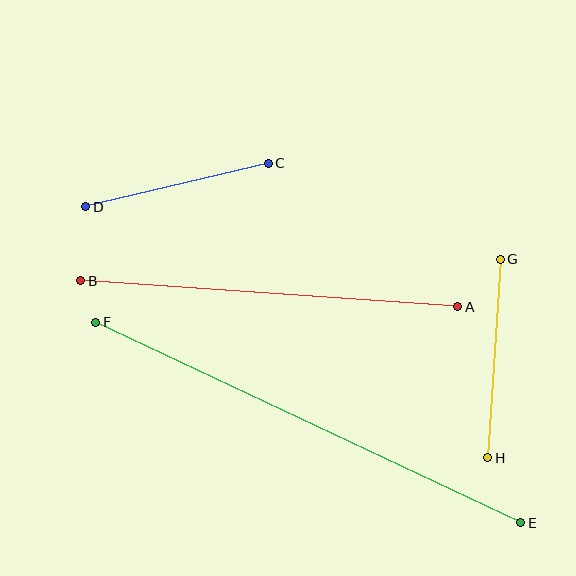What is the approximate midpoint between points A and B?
The midpoint is at approximately (269, 294) pixels.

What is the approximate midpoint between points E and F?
The midpoint is at approximately (308, 422) pixels.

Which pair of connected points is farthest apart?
Points E and F are farthest apart.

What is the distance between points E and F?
The distance is approximately 470 pixels.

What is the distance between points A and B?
The distance is approximately 378 pixels.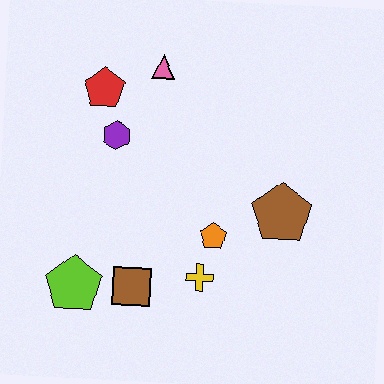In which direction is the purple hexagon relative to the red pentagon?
The purple hexagon is below the red pentagon.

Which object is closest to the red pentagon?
The purple hexagon is closest to the red pentagon.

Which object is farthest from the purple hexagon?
The brown pentagon is farthest from the purple hexagon.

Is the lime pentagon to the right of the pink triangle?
No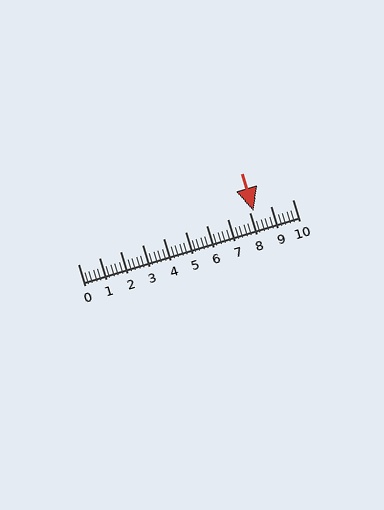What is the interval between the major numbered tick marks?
The major tick marks are spaced 1 units apart.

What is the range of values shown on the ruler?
The ruler shows values from 0 to 10.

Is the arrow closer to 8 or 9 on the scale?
The arrow is closer to 8.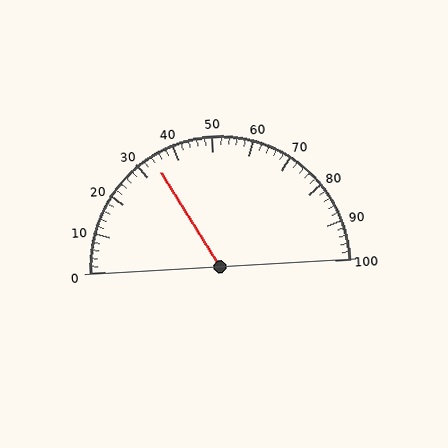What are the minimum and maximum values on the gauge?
The gauge ranges from 0 to 100.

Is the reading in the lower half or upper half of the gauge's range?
The reading is in the lower half of the range (0 to 100).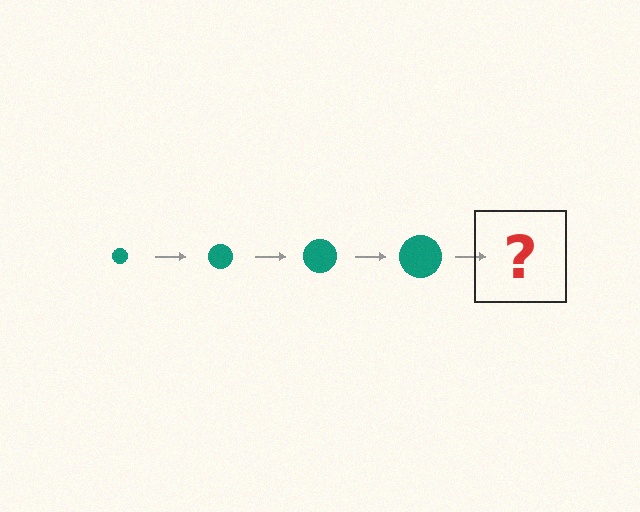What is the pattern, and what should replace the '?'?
The pattern is that the circle gets progressively larger each step. The '?' should be a teal circle, larger than the previous one.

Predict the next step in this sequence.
The next step is a teal circle, larger than the previous one.